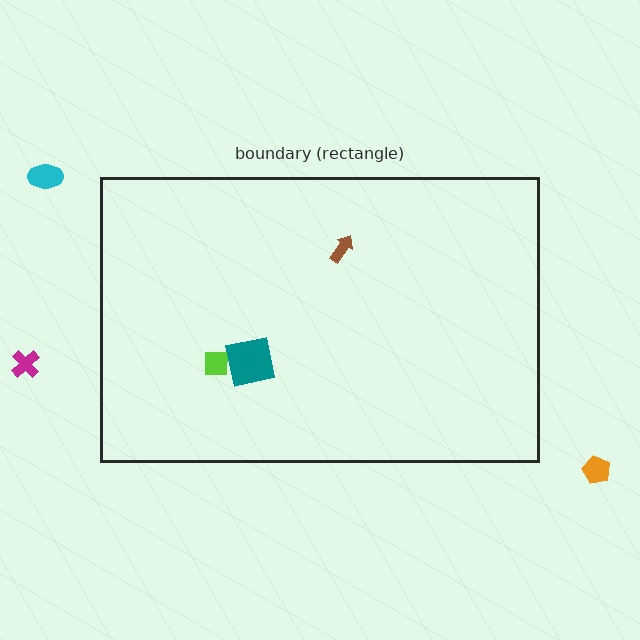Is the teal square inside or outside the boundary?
Inside.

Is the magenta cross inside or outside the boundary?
Outside.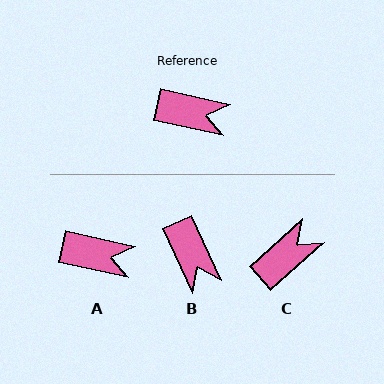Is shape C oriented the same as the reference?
No, it is off by about 54 degrees.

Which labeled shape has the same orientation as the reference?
A.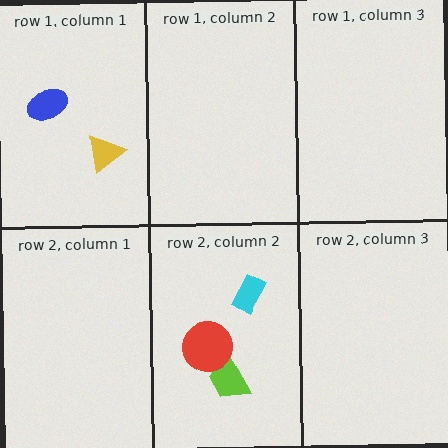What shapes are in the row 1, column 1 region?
The blue ellipse, the yellow triangle.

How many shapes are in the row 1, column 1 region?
2.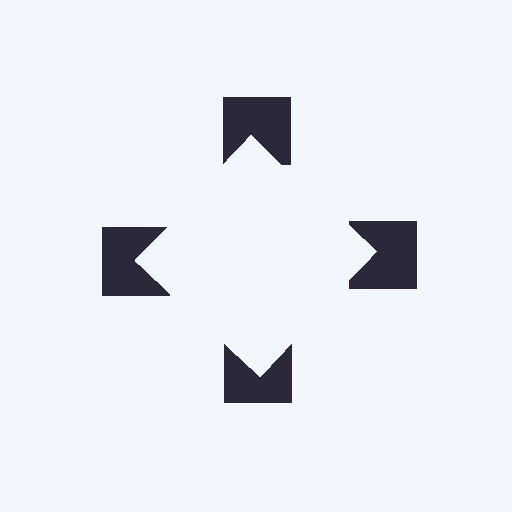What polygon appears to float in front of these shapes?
An illusory square — its edges are inferred from the aligned wedge cuts in the notched squares, not physically drawn.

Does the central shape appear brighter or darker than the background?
It typically appears slightly brighter than the background, even though no actual brightness change is drawn.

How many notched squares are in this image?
There are 4 — one at each vertex of the illusory square.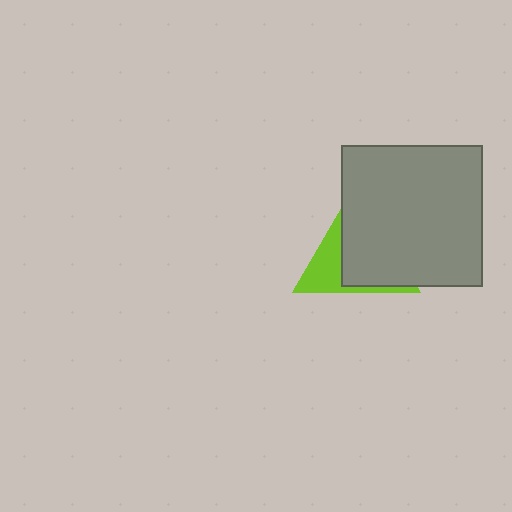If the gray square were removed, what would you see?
You would see the complete lime triangle.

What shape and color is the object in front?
The object in front is a gray square.